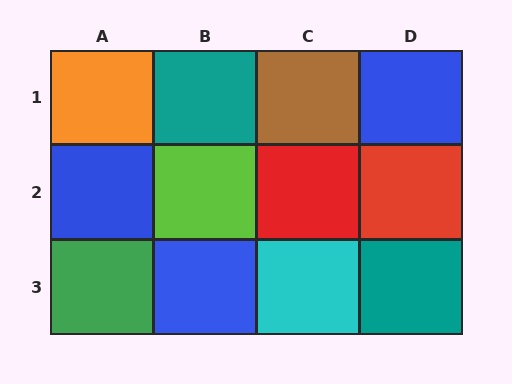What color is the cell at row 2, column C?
Red.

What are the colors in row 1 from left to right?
Orange, teal, brown, blue.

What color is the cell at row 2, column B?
Lime.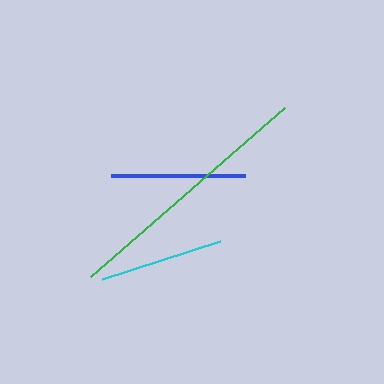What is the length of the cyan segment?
The cyan segment is approximately 125 pixels long.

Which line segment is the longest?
The green line is the longest at approximately 258 pixels.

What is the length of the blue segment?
The blue segment is approximately 135 pixels long.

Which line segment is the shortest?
The cyan line is the shortest at approximately 125 pixels.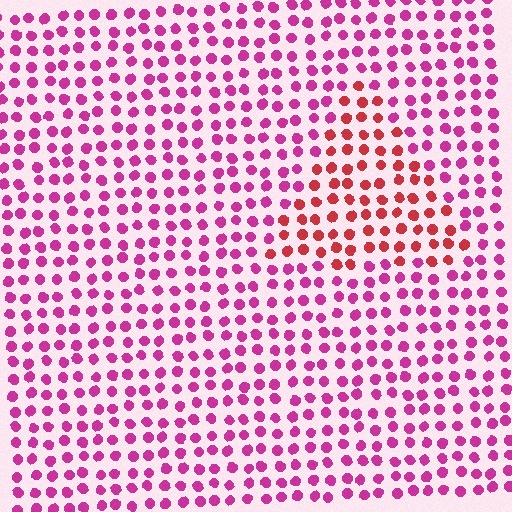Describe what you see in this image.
The image is filled with small magenta elements in a uniform arrangement. A triangle-shaped region is visible where the elements are tinted to a slightly different hue, forming a subtle color boundary.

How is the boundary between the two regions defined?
The boundary is defined purely by a slight shift in hue (about 37 degrees). Spacing, size, and orientation are identical on both sides.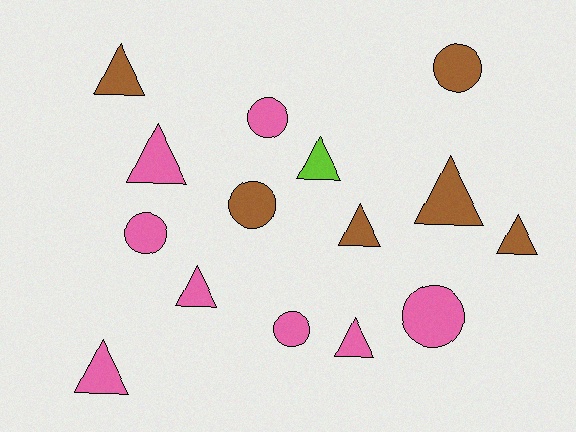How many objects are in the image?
There are 15 objects.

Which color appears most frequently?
Pink, with 8 objects.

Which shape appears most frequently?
Triangle, with 9 objects.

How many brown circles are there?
There are 2 brown circles.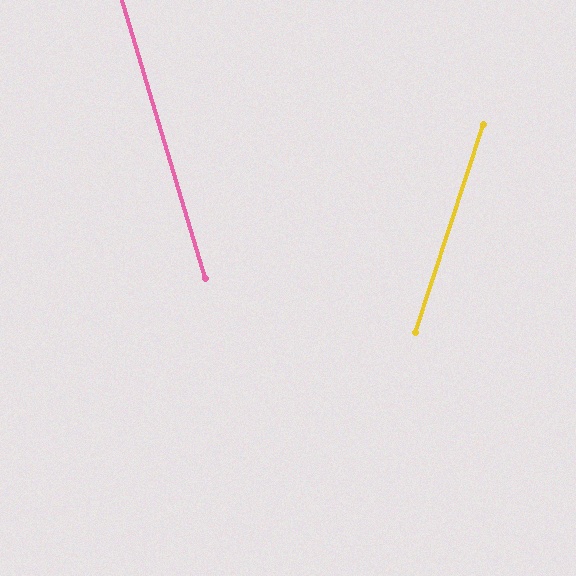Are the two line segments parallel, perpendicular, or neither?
Neither parallel nor perpendicular — they differ by about 35°.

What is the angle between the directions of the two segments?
Approximately 35 degrees.